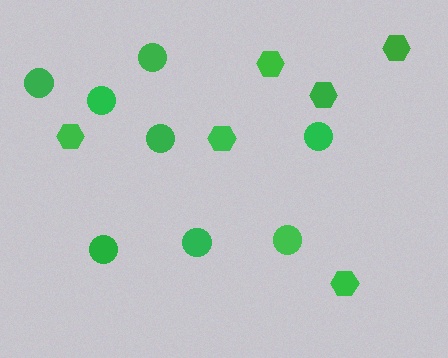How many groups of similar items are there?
There are 2 groups: one group of circles (8) and one group of hexagons (6).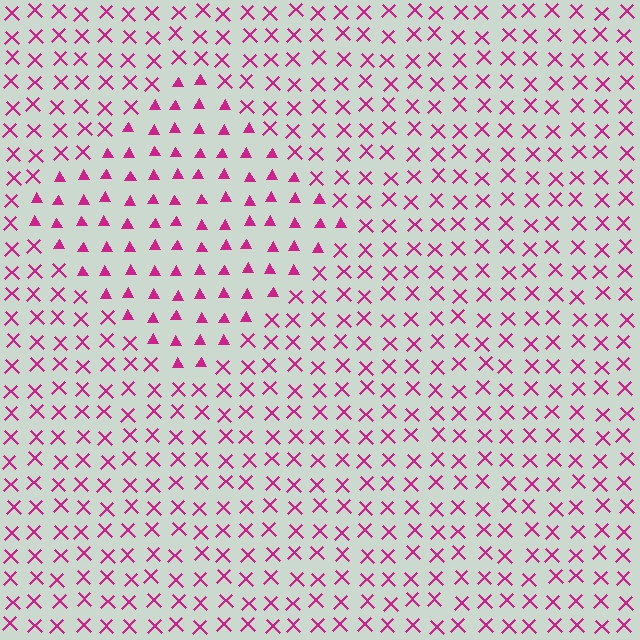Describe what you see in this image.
The image is filled with small magenta elements arranged in a uniform grid. A diamond-shaped region contains triangles, while the surrounding area contains X marks. The boundary is defined purely by the change in element shape.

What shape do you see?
I see a diamond.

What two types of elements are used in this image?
The image uses triangles inside the diamond region and X marks outside it.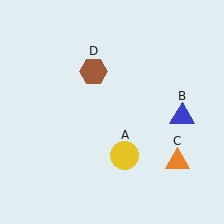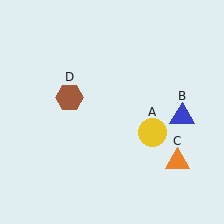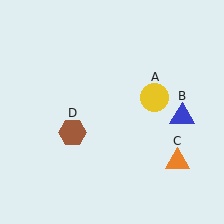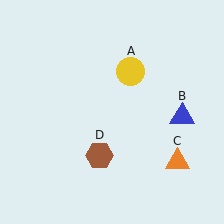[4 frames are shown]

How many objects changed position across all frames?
2 objects changed position: yellow circle (object A), brown hexagon (object D).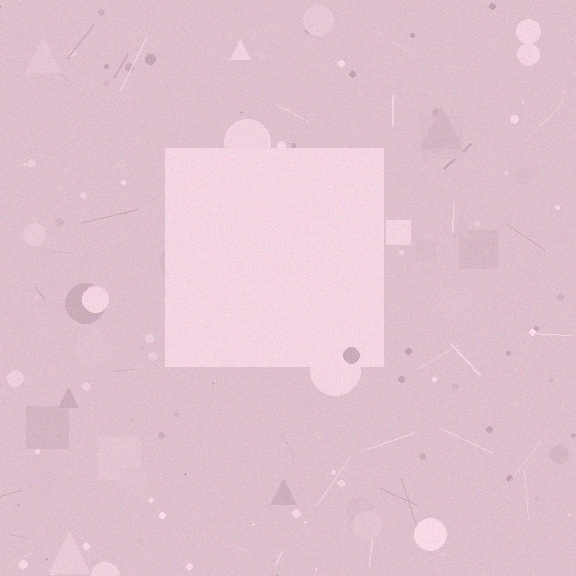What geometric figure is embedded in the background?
A square is embedded in the background.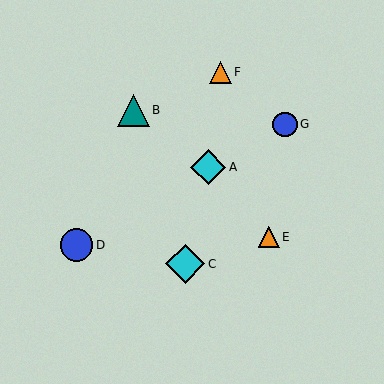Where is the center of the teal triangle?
The center of the teal triangle is at (133, 110).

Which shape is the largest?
The cyan diamond (labeled C) is the largest.